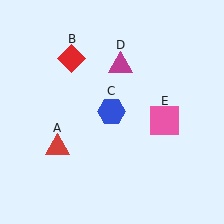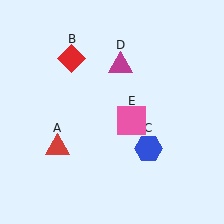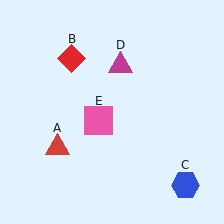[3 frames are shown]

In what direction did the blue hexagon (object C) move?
The blue hexagon (object C) moved down and to the right.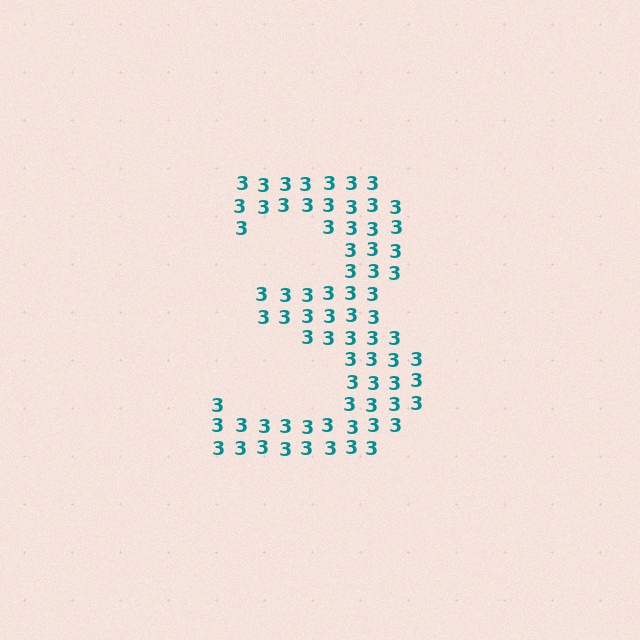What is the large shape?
The large shape is the digit 3.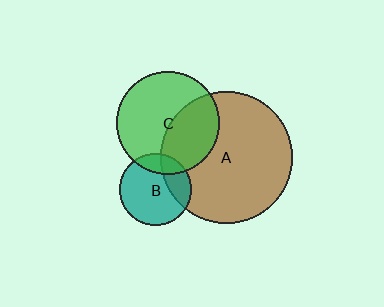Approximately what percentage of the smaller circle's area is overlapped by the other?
Approximately 40%.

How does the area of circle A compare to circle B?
Approximately 3.3 times.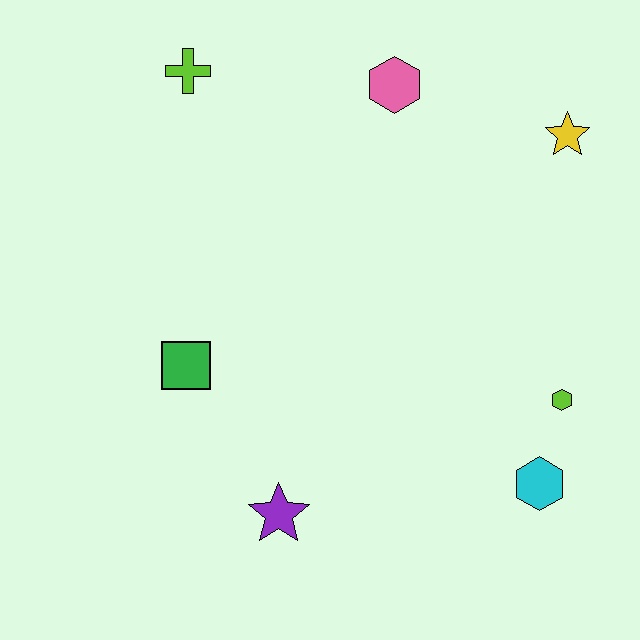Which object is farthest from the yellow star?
The purple star is farthest from the yellow star.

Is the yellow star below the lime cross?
Yes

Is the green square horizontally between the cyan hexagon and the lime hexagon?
No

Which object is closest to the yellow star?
The pink hexagon is closest to the yellow star.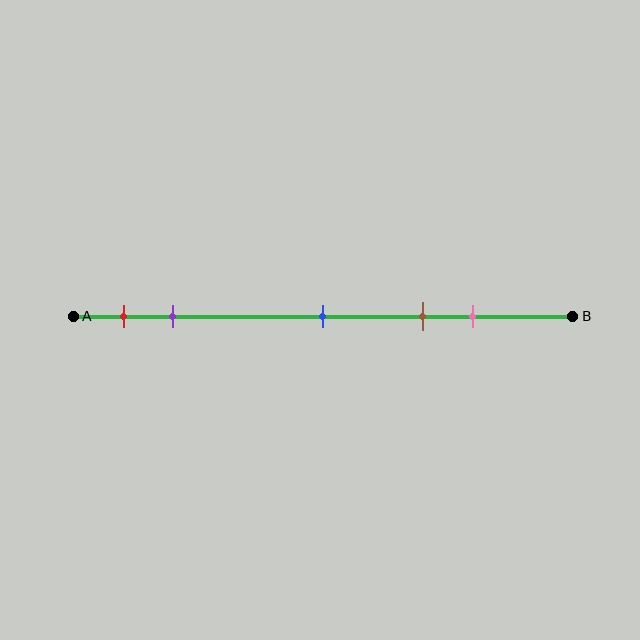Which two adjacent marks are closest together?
The red and purple marks are the closest adjacent pair.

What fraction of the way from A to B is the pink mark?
The pink mark is approximately 80% (0.8) of the way from A to B.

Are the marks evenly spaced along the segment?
No, the marks are not evenly spaced.